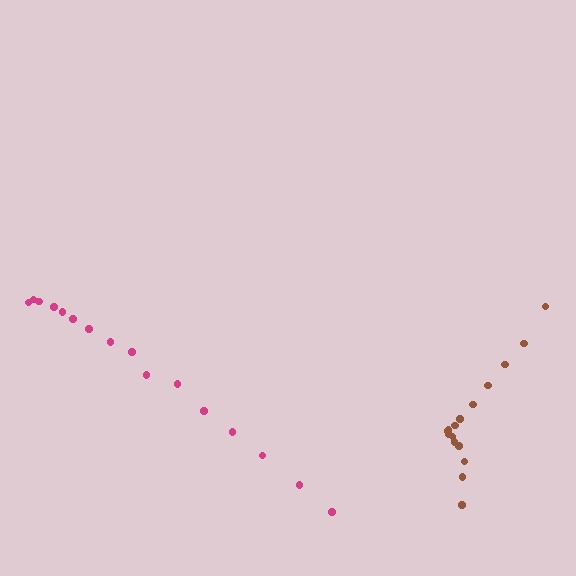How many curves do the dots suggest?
There are 2 distinct paths.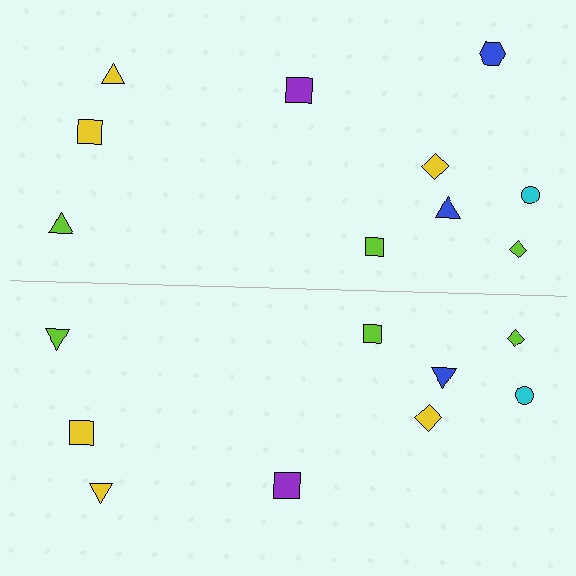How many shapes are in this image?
There are 19 shapes in this image.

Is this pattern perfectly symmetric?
No, the pattern is not perfectly symmetric. A blue hexagon is missing from the bottom side.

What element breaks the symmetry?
A blue hexagon is missing from the bottom side.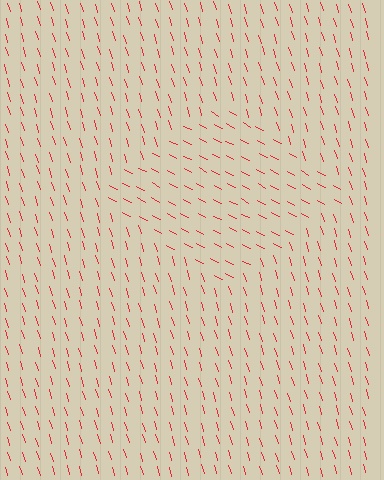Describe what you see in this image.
The image is filled with small red line segments. A diamond region in the image has lines oriented differently from the surrounding lines, creating a visible texture boundary.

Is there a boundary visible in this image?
Yes, there is a texture boundary formed by a change in line orientation.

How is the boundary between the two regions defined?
The boundary is defined purely by a change in line orientation (approximately 45 degrees difference). All lines are the same color and thickness.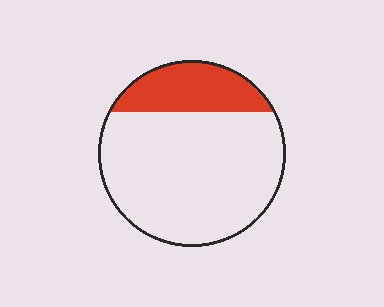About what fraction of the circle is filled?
About one quarter (1/4).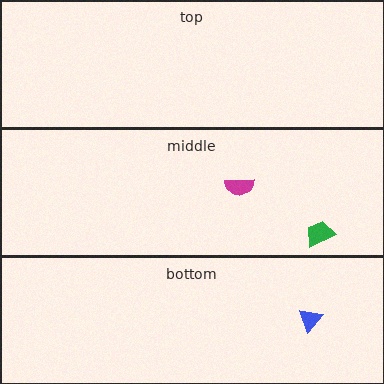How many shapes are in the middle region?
2.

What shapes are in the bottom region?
The blue triangle.